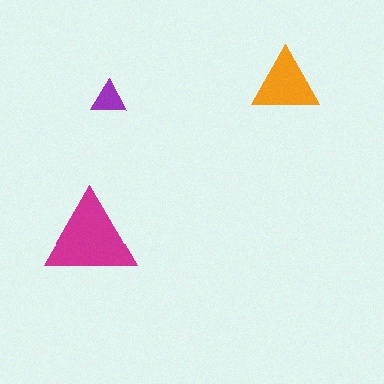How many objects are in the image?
There are 3 objects in the image.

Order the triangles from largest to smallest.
the magenta one, the orange one, the purple one.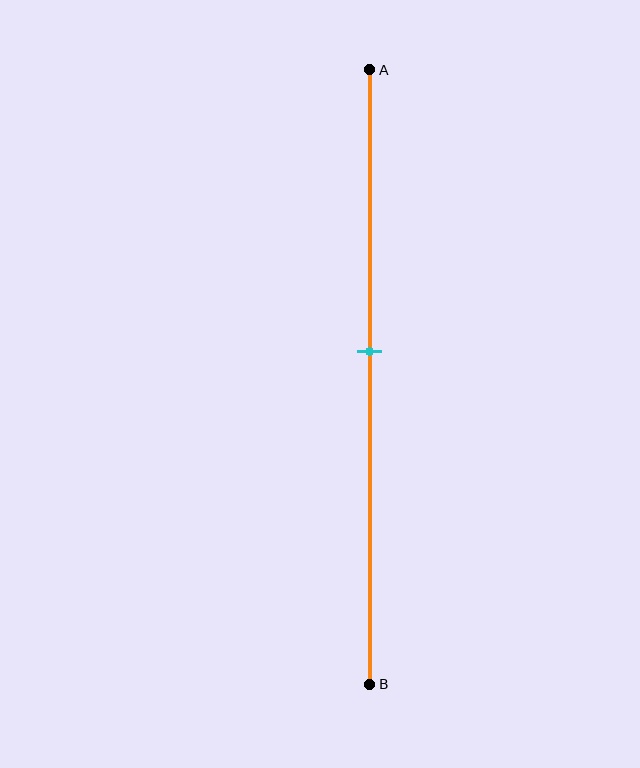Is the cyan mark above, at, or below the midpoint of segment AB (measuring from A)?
The cyan mark is above the midpoint of segment AB.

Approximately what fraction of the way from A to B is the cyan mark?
The cyan mark is approximately 45% of the way from A to B.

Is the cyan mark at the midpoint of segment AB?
No, the mark is at about 45% from A, not at the 50% midpoint.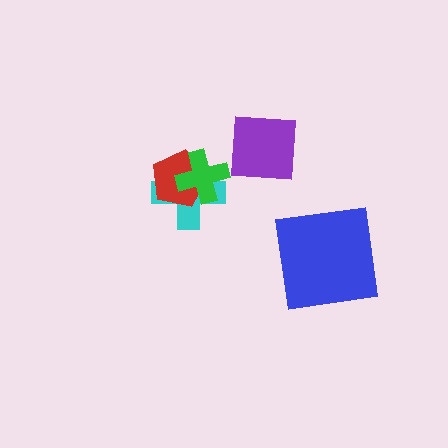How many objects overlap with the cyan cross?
2 objects overlap with the cyan cross.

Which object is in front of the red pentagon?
The green cross is in front of the red pentagon.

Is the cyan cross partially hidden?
Yes, it is partially covered by another shape.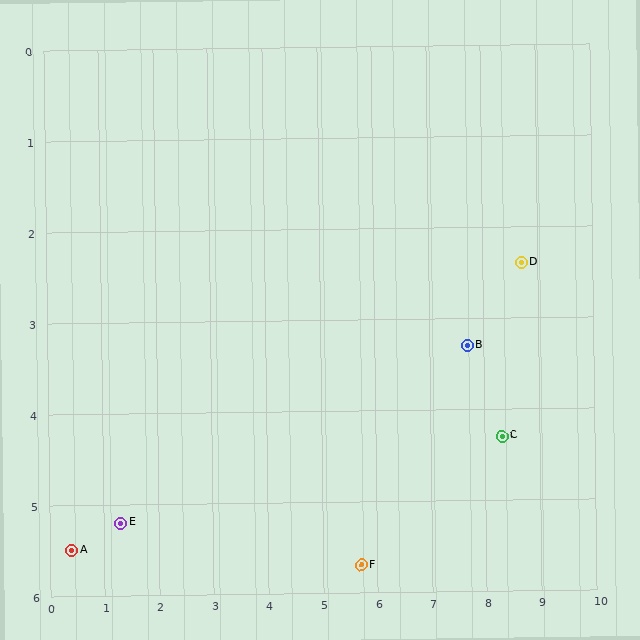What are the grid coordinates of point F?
Point F is at approximately (5.7, 5.7).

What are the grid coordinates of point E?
Point E is at approximately (1.3, 5.2).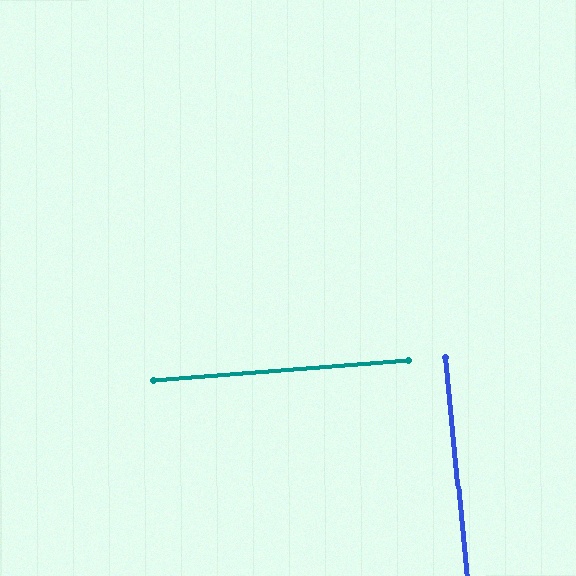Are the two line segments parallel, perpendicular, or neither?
Perpendicular — they meet at approximately 89°.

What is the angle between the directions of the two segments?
Approximately 89 degrees.